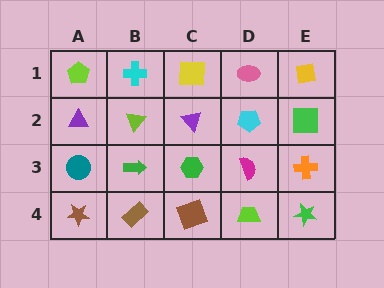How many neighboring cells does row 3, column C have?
4.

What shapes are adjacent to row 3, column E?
A green square (row 2, column E), a green star (row 4, column E), a magenta semicircle (row 3, column D).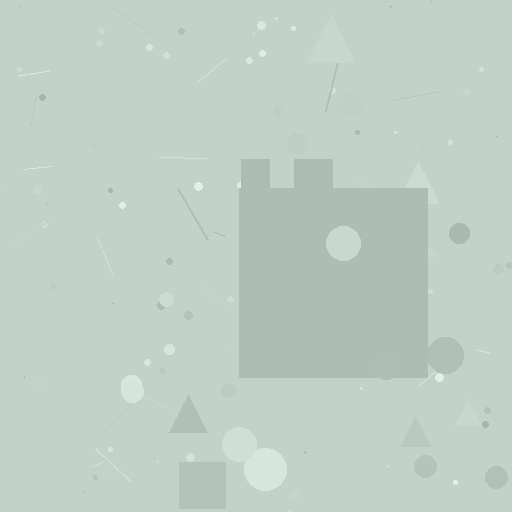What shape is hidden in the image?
A square is hidden in the image.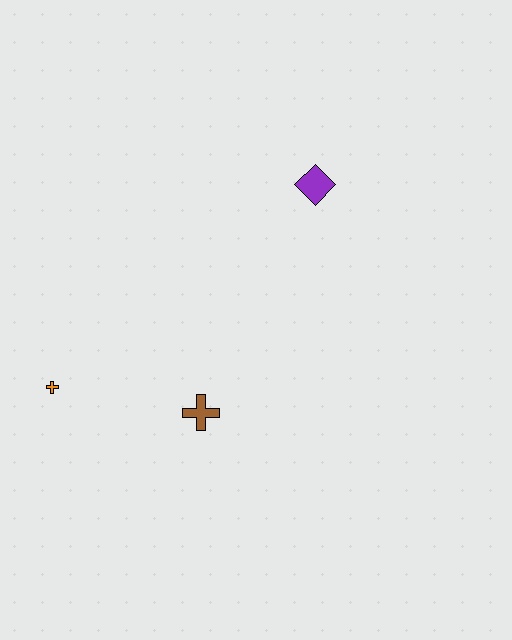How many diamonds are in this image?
There is 1 diamond.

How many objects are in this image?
There are 3 objects.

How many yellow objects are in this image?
There are no yellow objects.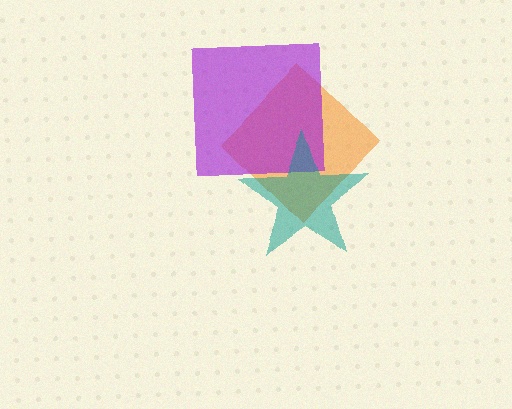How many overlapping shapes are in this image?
There are 3 overlapping shapes in the image.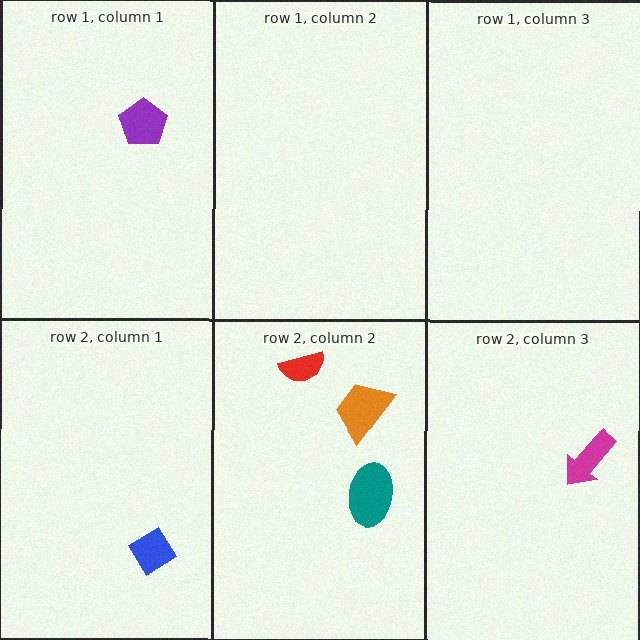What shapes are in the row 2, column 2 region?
The teal ellipse, the orange trapezoid, the red semicircle.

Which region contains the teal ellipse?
The row 2, column 2 region.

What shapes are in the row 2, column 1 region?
The blue diamond.